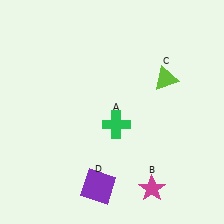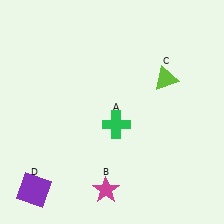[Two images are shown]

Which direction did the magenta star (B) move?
The magenta star (B) moved left.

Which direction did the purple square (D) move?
The purple square (D) moved left.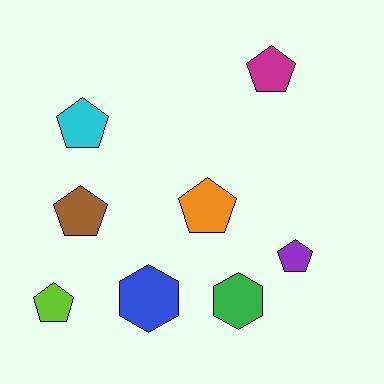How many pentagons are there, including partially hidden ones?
There are 6 pentagons.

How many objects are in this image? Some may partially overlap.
There are 8 objects.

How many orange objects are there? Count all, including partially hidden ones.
There is 1 orange object.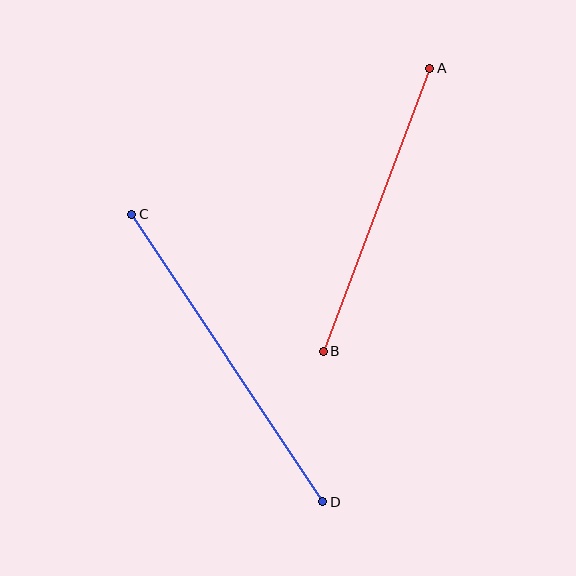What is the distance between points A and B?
The distance is approximately 302 pixels.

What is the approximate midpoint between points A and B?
The midpoint is at approximately (376, 210) pixels.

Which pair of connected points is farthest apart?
Points C and D are farthest apart.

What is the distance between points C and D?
The distance is approximately 345 pixels.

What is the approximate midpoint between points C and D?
The midpoint is at approximately (227, 358) pixels.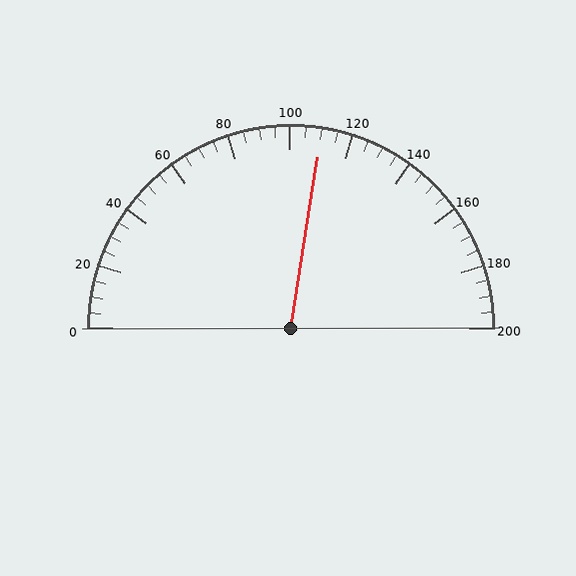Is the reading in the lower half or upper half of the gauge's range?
The reading is in the upper half of the range (0 to 200).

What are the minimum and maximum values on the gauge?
The gauge ranges from 0 to 200.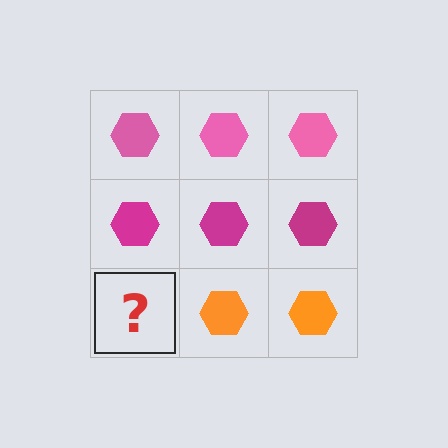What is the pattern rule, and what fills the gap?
The rule is that each row has a consistent color. The gap should be filled with an orange hexagon.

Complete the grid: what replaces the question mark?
The question mark should be replaced with an orange hexagon.